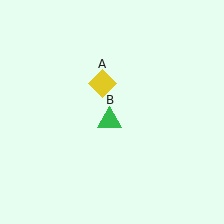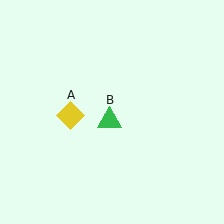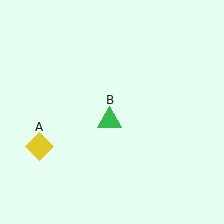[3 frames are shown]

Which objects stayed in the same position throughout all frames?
Green triangle (object B) remained stationary.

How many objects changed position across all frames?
1 object changed position: yellow diamond (object A).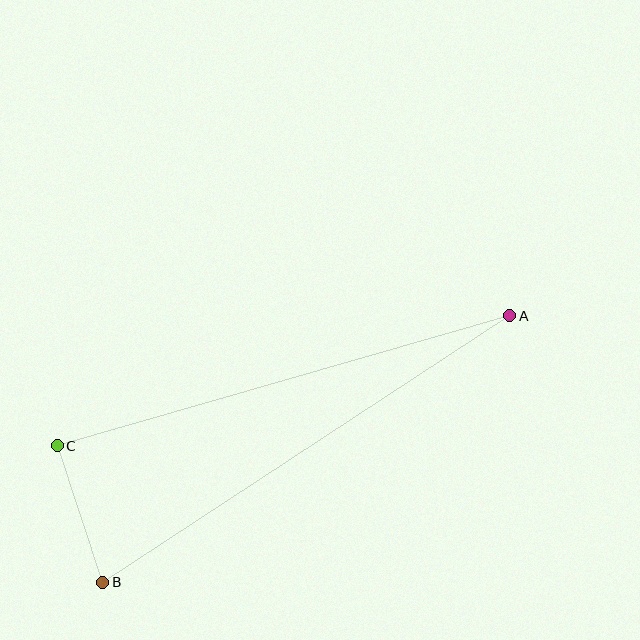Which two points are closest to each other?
Points B and C are closest to each other.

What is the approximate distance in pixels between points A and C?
The distance between A and C is approximately 471 pixels.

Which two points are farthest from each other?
Points A and B are farthest from each other.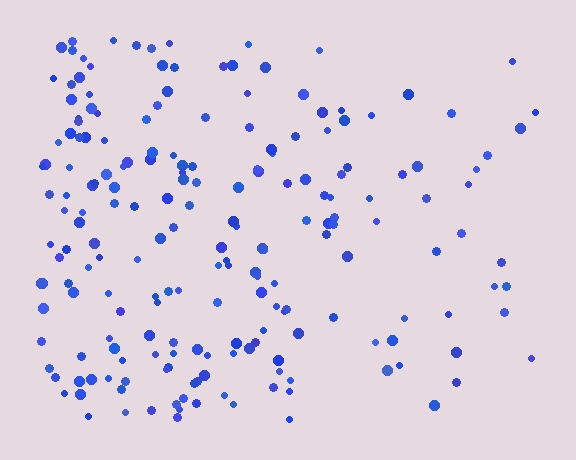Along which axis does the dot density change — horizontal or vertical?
Horizontal.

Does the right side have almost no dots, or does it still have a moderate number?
Still a moderate number, just noticeably fewer than the left.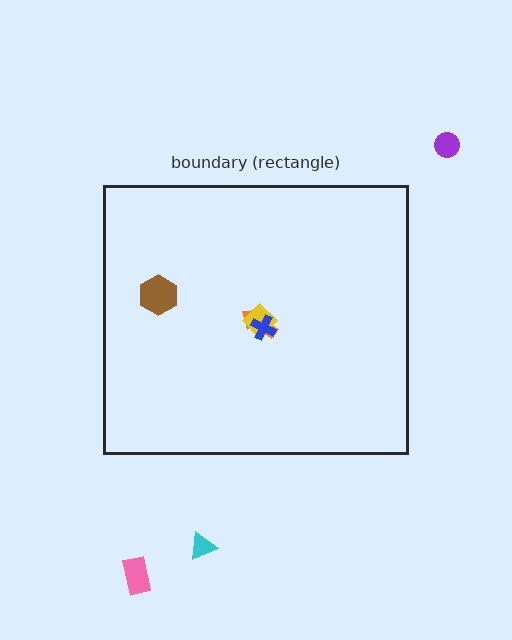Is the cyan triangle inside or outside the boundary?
Outside.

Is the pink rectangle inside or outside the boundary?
Outside.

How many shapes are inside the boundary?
4 inside, 3 outside.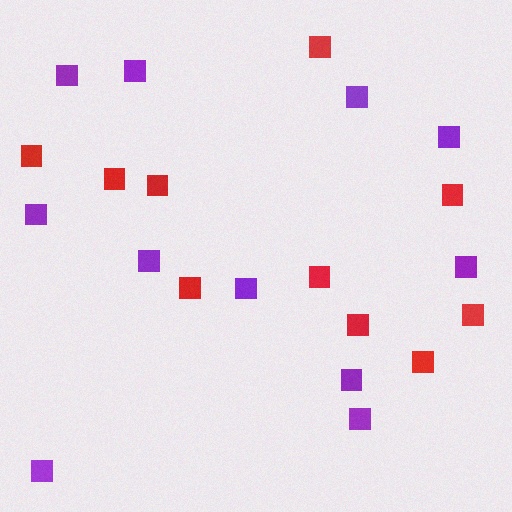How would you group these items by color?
There are 2 groups: one group of red squares (10) and one group of purple squares (11).